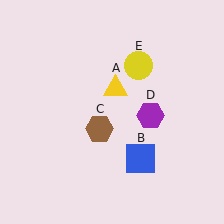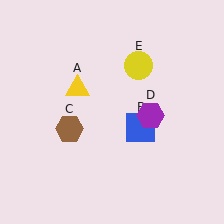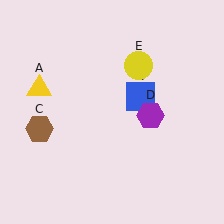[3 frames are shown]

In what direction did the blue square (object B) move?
The blue square (object B) moved up.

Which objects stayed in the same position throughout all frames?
Purple hexagon (object D) and yellow circle (object E) remained stationary.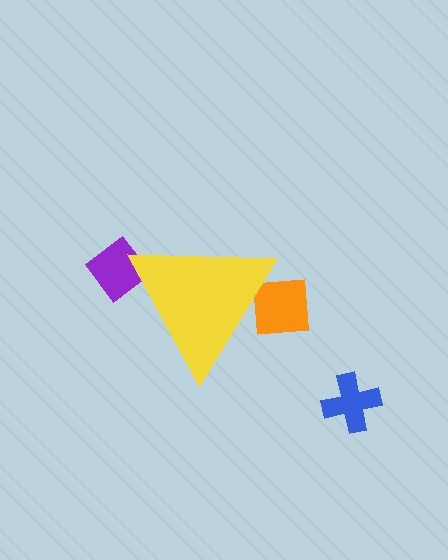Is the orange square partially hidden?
Yes, the orange square is partially hidden behind the yellow triangle.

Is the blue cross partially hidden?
No, the blue cross is fully visible.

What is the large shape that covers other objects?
A yellow triangle.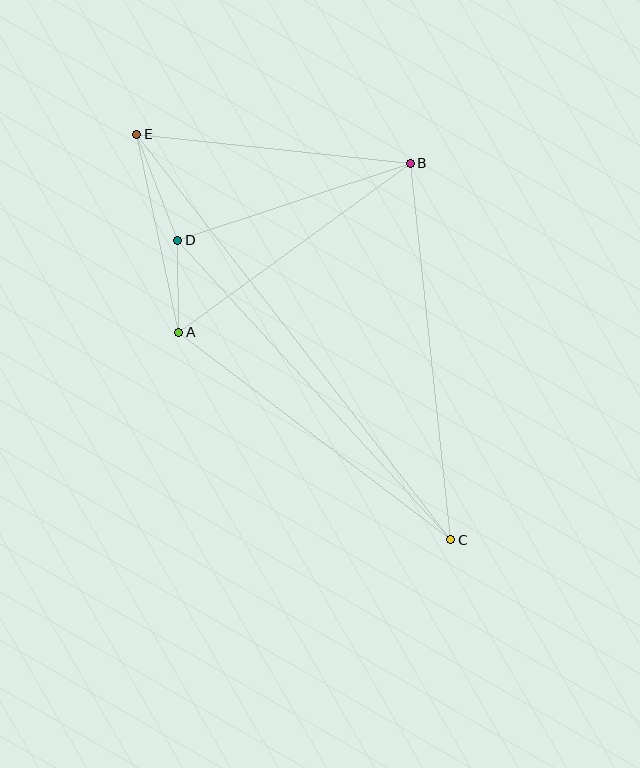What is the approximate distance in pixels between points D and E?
The distance between D and E is approximately 113 pixels.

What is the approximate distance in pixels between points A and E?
The distance between A and E is approximately 202 pixels.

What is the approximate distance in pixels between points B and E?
The distance between B and E is approximately 275 pixels.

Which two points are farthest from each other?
Points C and E are farthest from each other.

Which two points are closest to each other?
Points A and D are closest to each other.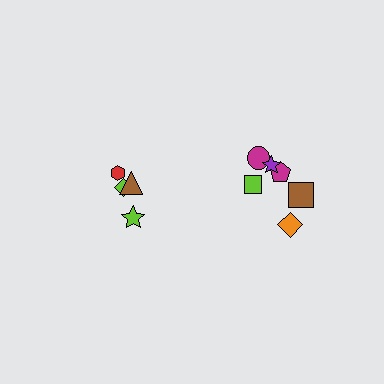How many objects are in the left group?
There are 4 objects.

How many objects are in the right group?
There are 6 objects.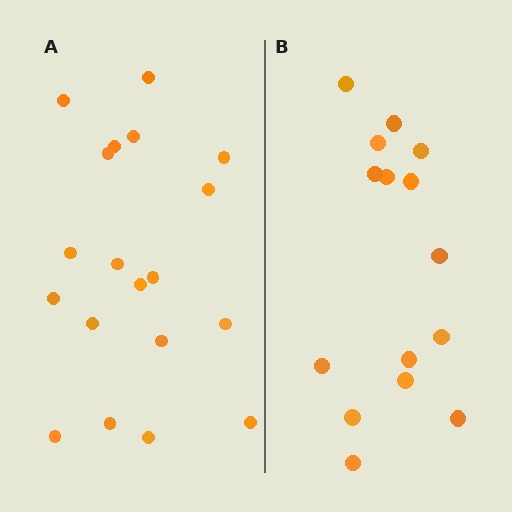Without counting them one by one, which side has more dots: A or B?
Region A (the left region) has more dots.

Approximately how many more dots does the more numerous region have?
Region A has about 4 more dots than region B.